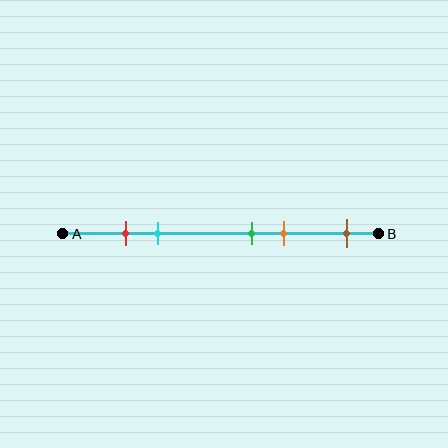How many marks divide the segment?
There are 5 marks dividing the segment.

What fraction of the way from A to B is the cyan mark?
The cyan mark is approximately 30% (0.3) of the way from A to B.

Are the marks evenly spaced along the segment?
No, the marks are not evenly spaced.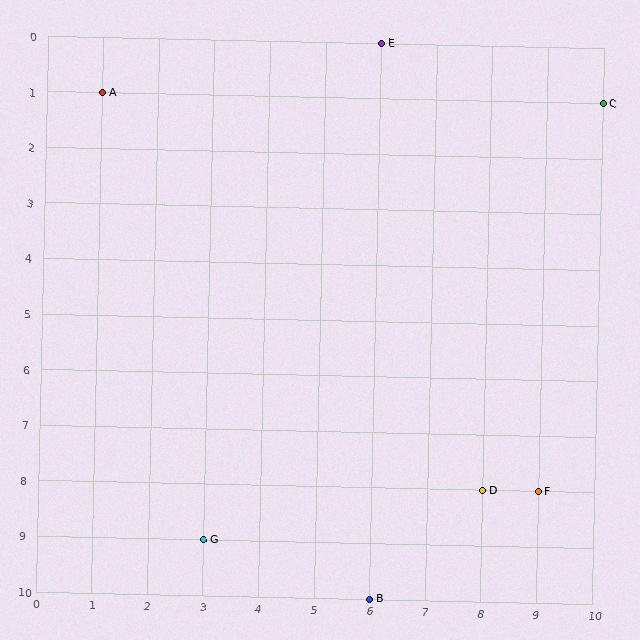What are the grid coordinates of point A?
Point A is at grid coordinates (1, 1).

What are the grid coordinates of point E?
Point E is at grid coordinates (6, 0).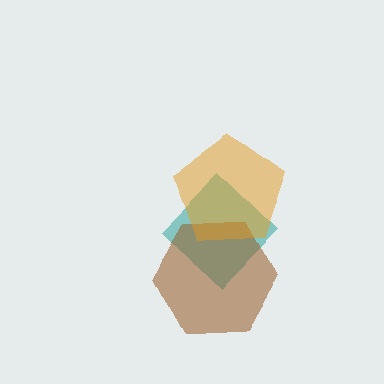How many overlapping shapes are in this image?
There are 3 overlapping shapes in the image.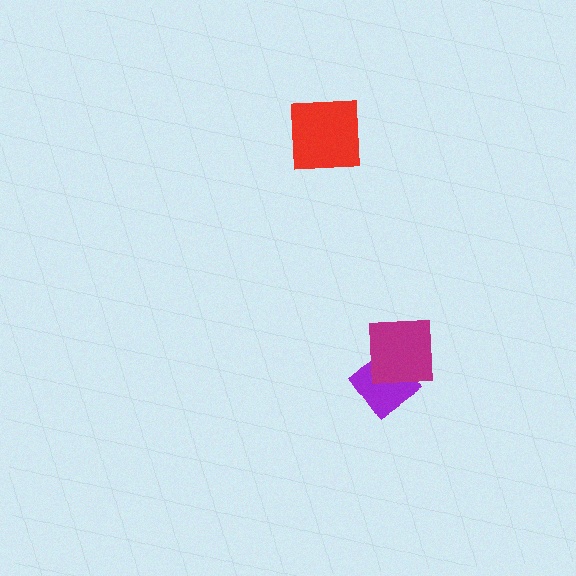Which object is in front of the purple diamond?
The magenta square is in front of the purple diamond.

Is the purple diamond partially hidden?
Yes, it is partially covered by another shape.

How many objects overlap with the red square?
0 objects overlap with the red square.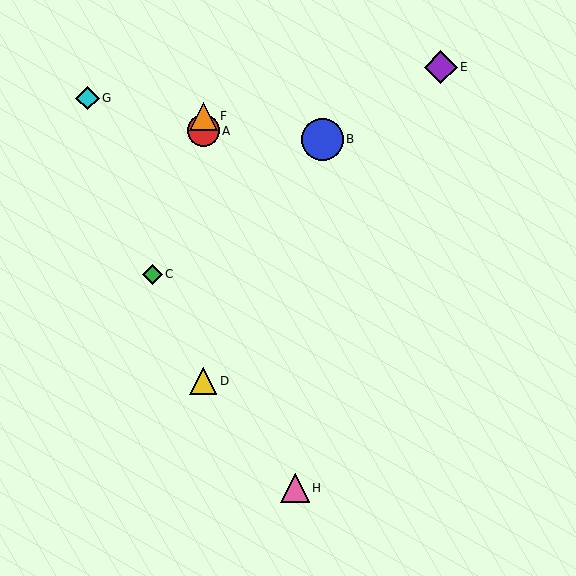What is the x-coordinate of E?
Object E is at x≈441.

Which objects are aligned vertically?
Objects A, D, F are aligned vertically.